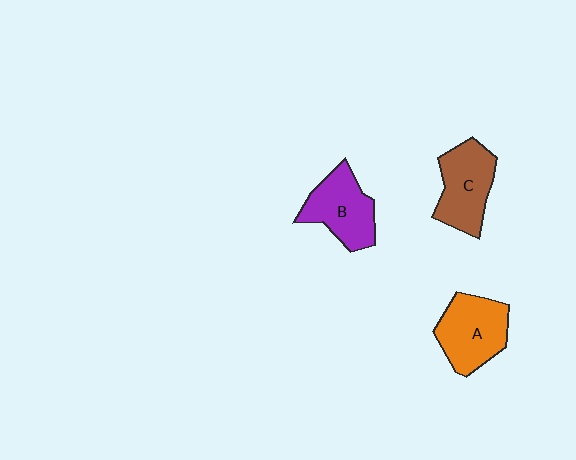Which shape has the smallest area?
Shape B (purple).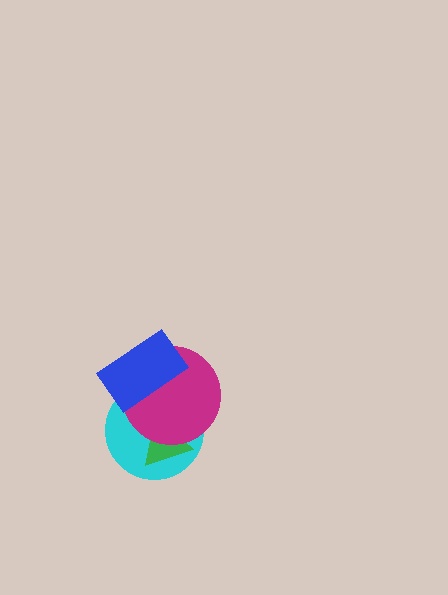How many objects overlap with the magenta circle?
3 objects overlap with the magenta circle.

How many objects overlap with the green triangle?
2 objects overlap with the green triangle.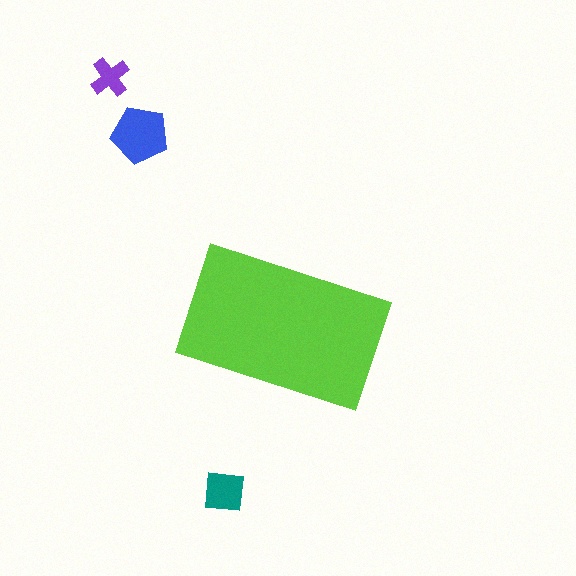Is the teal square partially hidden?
No, the teal square is fully visible.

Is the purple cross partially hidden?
No, the purple cross is fully visible.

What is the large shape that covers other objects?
A lime rectangle.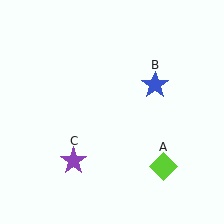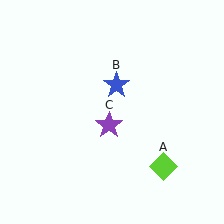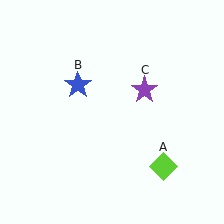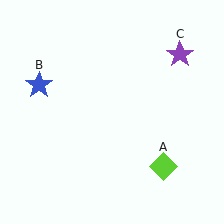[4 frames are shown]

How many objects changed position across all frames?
2 objects changed position: blue star (object B), purple star (object C).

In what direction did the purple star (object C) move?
The purple star (object C) moved up and to the right.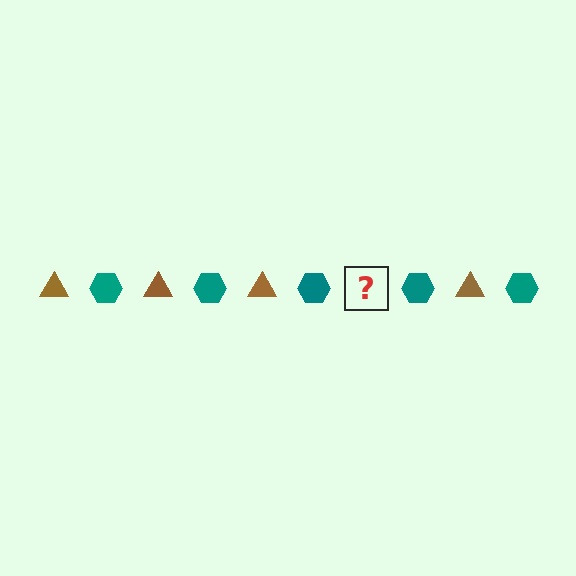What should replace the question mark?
The question mark should be replaced with a brown triangle.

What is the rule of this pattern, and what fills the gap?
The rule is that the pattern alternates between brown triangle and teal hexagon. The gap should be filled with a brown triangle.